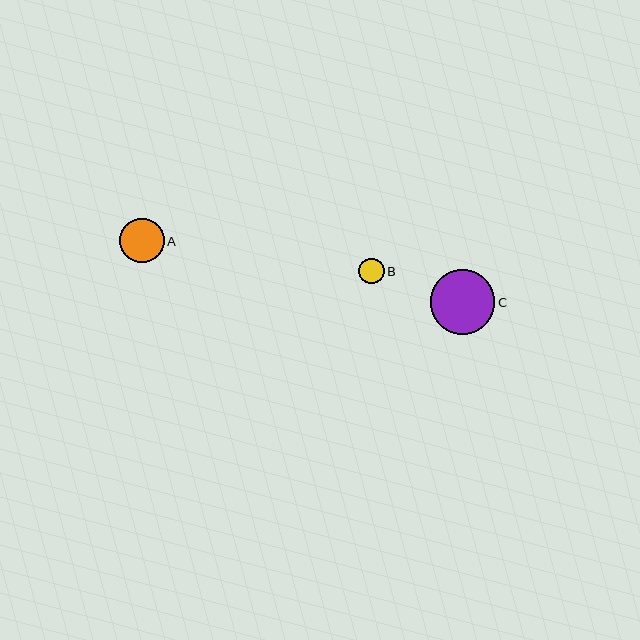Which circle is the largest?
Circle C is the largest with a size of approximately 64 pixels.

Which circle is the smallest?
Circle B is the smallest with a size of approximately 26 pixels.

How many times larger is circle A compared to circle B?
Circle A is approximately 1.7 times the size of circle B.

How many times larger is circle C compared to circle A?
Circle C is approximately 1.4 times the size of circle A.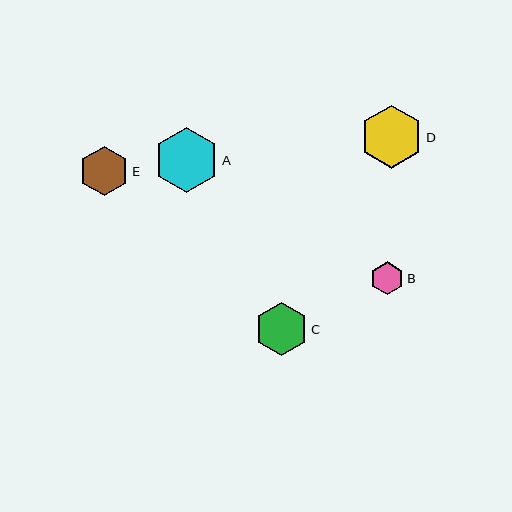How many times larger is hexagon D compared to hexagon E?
Hexagon D is approximately 1.3 times the size of hexagon E.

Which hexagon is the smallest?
Hexagon B is the smallest with a size of approximately 33 pixels.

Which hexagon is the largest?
Hexagon A is the largest with a size of approximately 65 pixels.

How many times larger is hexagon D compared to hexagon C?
Hexagon D is approximately 1.2 times the size of hexagon C.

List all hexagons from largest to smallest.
From largest to smallest: A, D, C, E, B.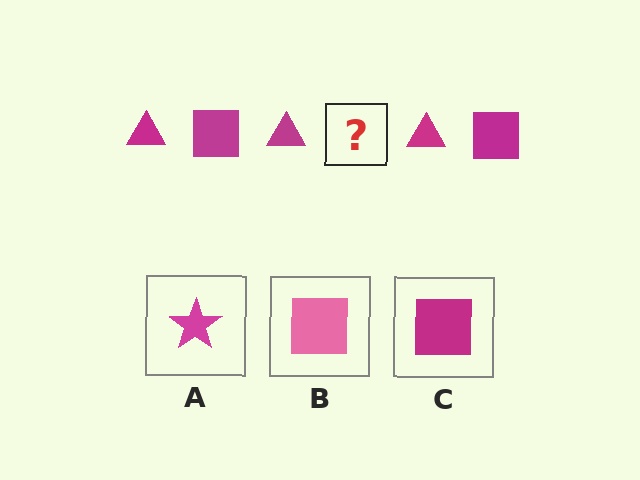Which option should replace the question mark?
Option C.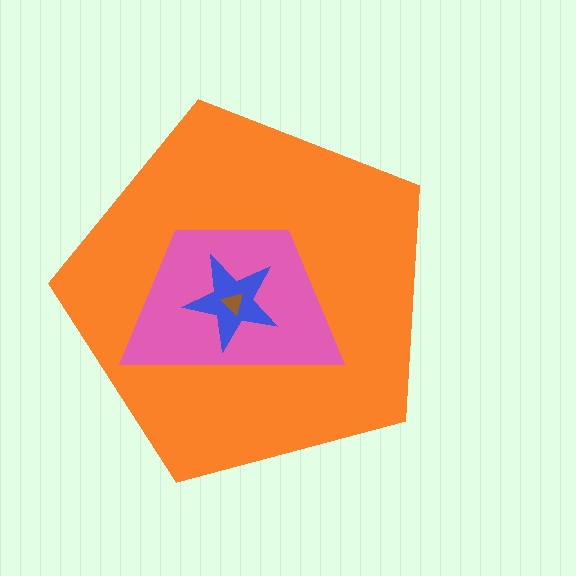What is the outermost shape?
The orange pentagon.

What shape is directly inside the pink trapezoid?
The blue star.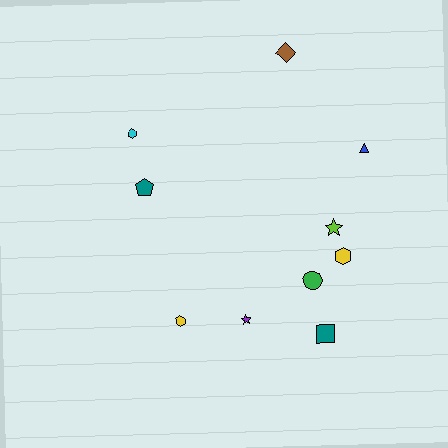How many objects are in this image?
There are 10 objects.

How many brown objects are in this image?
There is 1 brown object.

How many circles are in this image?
There is 1 circle.